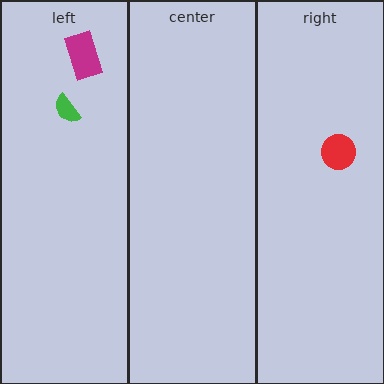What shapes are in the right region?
The red circle.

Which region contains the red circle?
The right region.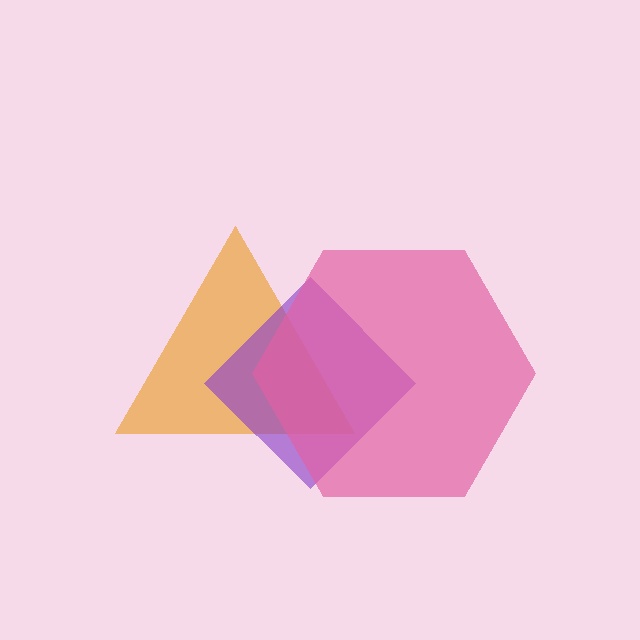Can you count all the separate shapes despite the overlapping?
Yes, there are 3 separate shapes.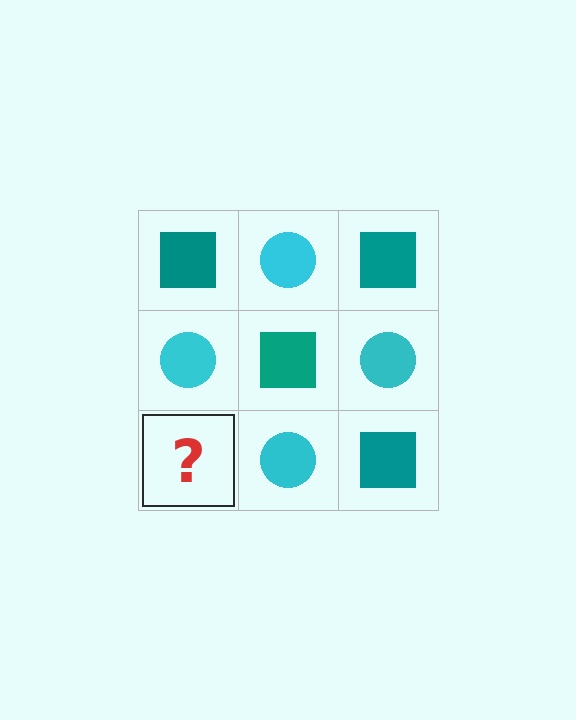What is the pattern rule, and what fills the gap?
The rule is that it alternates teal square and cyan circle in a checkerboard pattern. The gap should be filled with a teal square.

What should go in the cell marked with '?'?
The missing cell should contain a teal square.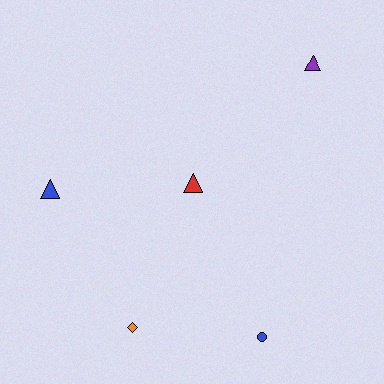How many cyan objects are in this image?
There are no cyan objects.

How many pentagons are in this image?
There are no pentagons.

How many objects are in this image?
There are 5 objects.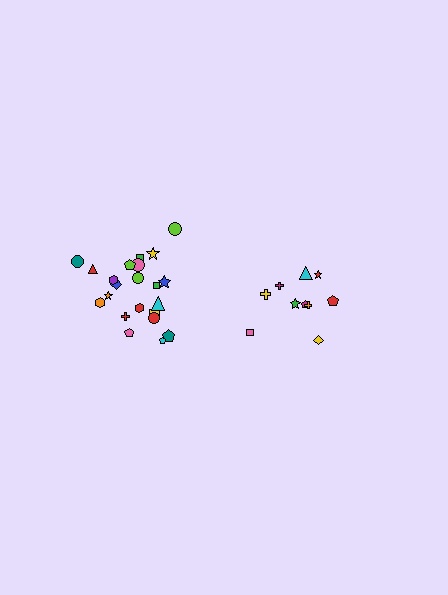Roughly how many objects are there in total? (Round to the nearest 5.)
Roughly 30 objects in total.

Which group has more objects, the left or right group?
The left group.